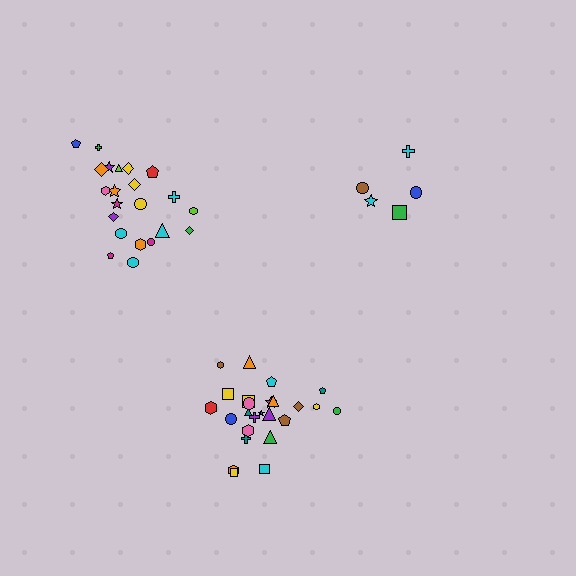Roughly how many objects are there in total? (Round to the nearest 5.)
Roughly 50 objects in total.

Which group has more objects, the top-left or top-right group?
The top-left group.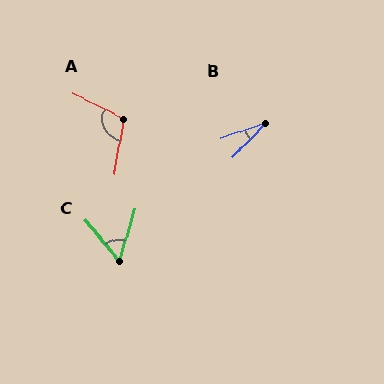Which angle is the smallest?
B, at approximately 26 degrees.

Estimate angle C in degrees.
Approximately 57 degrees.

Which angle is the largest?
A, at approximately 105 degrees.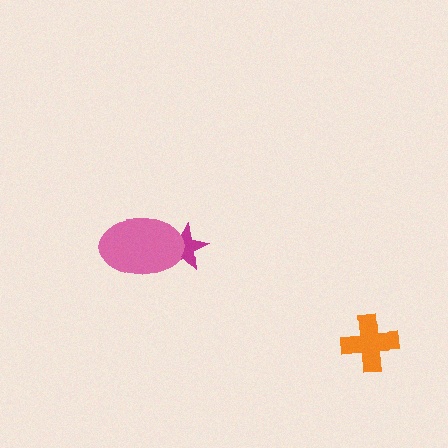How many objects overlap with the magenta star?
1 object overlaps with the magenta star.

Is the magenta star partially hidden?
Yes, it is partially covered by another shape.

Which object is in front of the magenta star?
The pink ellipse is in front of the magenta star.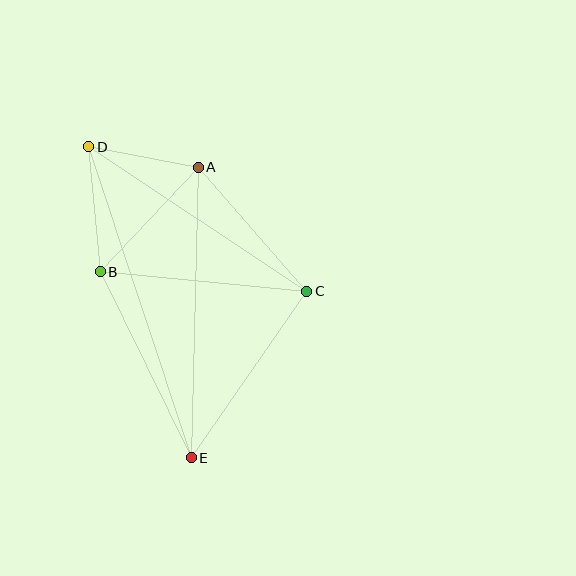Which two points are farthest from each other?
Points D and E are farthest from each other.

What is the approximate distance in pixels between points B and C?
The distance between B and C is approximately 207 pixels.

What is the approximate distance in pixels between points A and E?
The distance between A and E is approximately 291 pixels.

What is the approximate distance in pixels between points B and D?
The distance between B and D is approximately 125 pixels.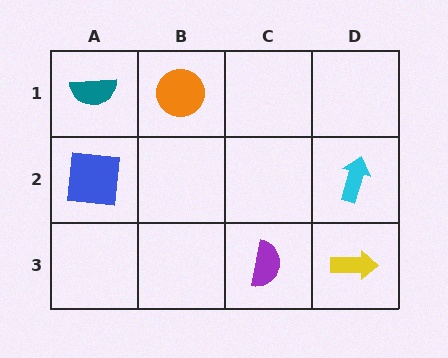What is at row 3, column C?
A purple semicircle.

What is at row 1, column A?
A teal semicircle.